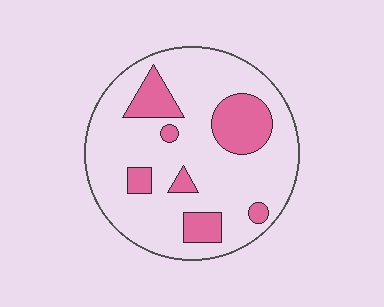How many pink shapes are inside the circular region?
7.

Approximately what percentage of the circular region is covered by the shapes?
Approximately 20%.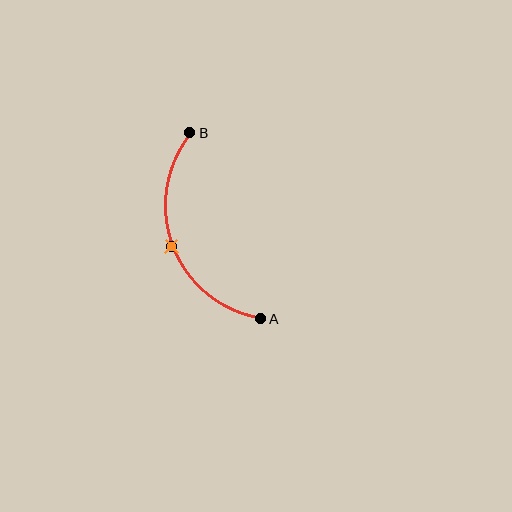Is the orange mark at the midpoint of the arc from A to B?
Yes. The orange mark lies on the arc at equal arc-length from both A and B — it is the arc midpoint.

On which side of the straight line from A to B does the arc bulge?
The arc bulges to the left of the straight line connecting A and B.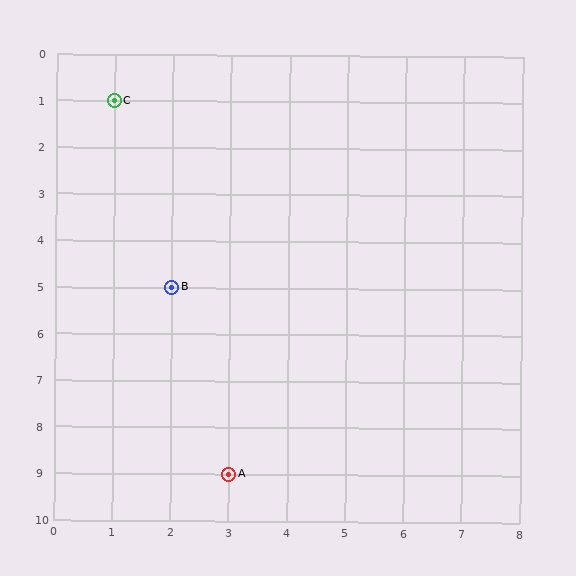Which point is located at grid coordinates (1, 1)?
Point C is at (1, 1).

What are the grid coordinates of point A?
Point A is at grid coordinates (3, 9).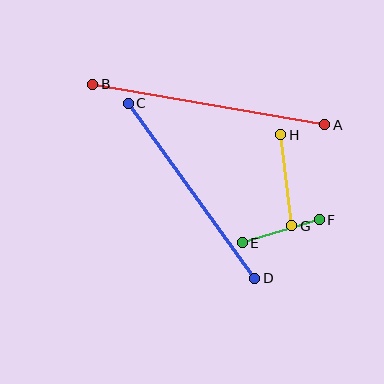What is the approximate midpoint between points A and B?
The midpoint is at approximately (209, 104) pixels.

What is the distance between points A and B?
The distance is approximately 236 pixels.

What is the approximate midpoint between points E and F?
The midpoint is at approximately (281, 231) pixels.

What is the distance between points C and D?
The distance is approximately 216 pixels.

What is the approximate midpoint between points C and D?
The midpoint is at approximately (191, 191) pixels.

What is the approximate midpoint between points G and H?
The midpoint is at approximately (286, 180) pixels.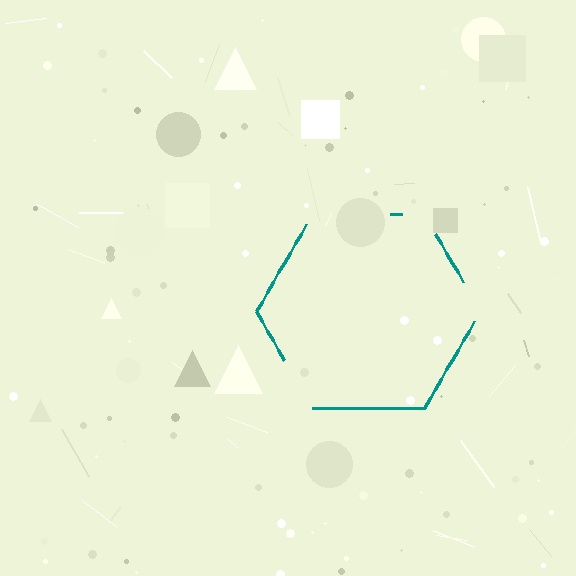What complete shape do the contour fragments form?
The contour fragments form a hexagon.